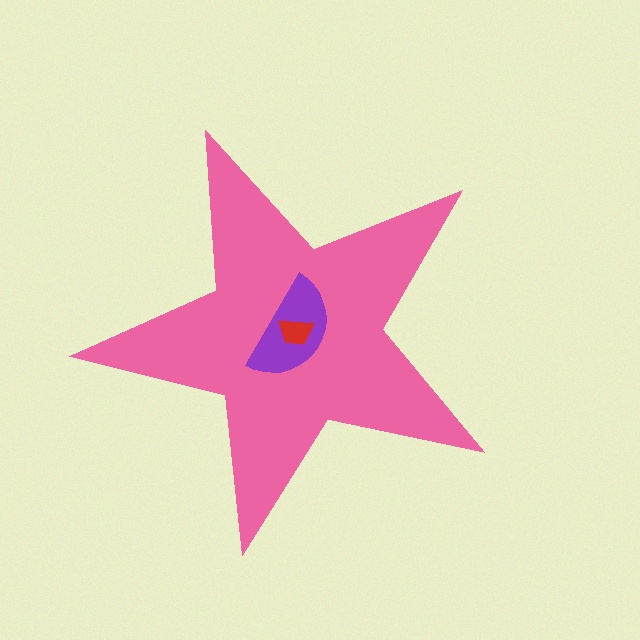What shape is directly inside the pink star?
The purple semicircle.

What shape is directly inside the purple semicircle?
The red trapezoid.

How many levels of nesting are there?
3.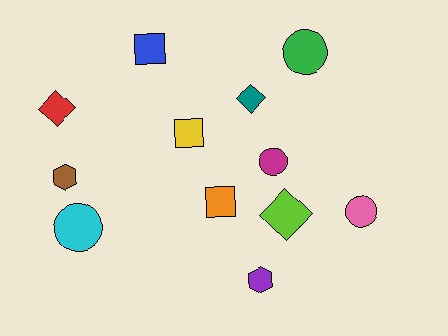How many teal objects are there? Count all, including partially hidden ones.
There is 1 teal object.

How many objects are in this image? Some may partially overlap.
There are 12 objects.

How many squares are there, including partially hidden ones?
There are 3 squares.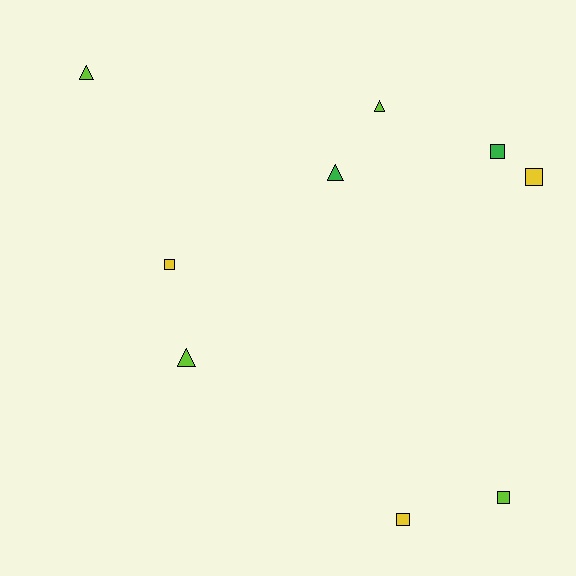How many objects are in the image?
There are 9 objects.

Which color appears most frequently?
Lime, with 4 objects.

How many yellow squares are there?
There are 3 yellow squares.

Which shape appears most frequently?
Square, with 5 objects.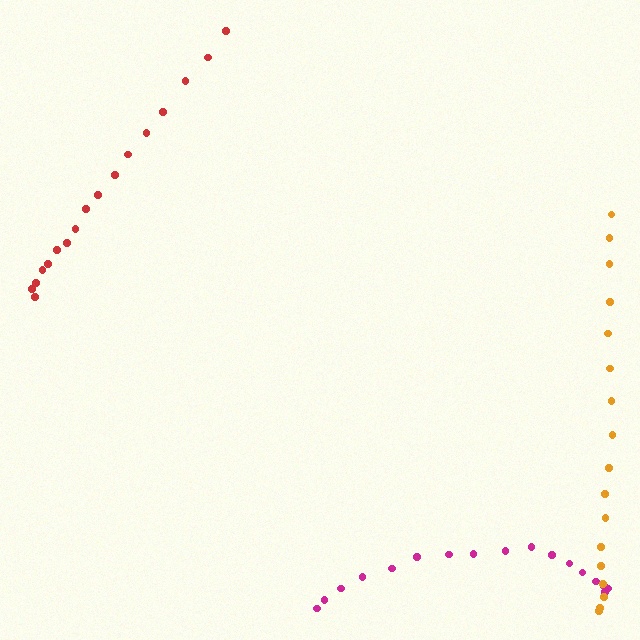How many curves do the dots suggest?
There are 3 distinct paths.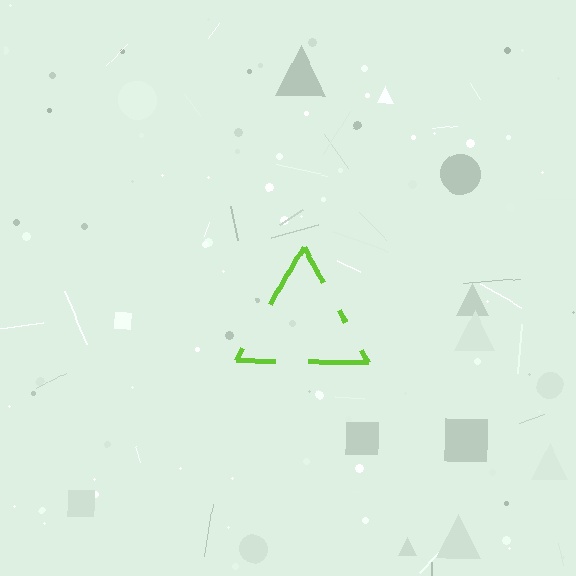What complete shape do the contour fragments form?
The contour fragments form a triangle.